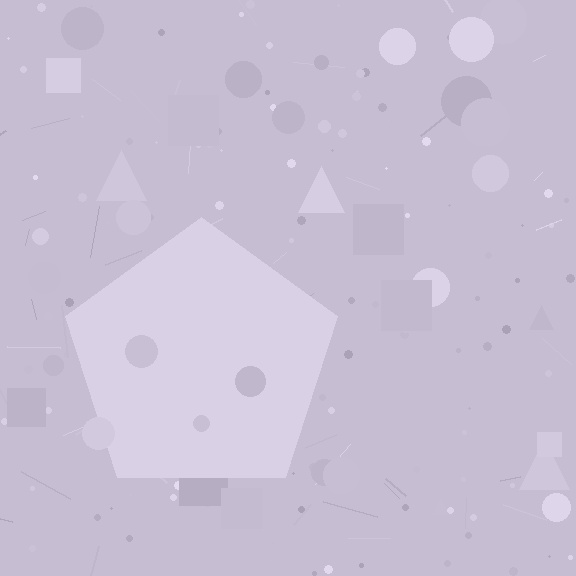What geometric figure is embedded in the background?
A pentagon is embedded in the background.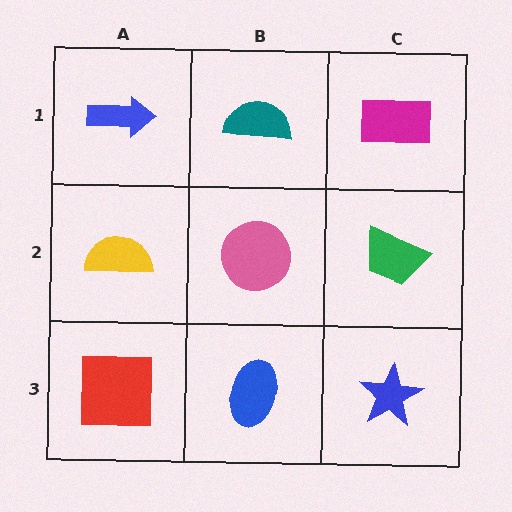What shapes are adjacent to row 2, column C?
A magenta rectangle (row 1, column C), a blue star (row 3, column C), a pink circle (row 2, column B).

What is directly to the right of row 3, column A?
A blue ellipse.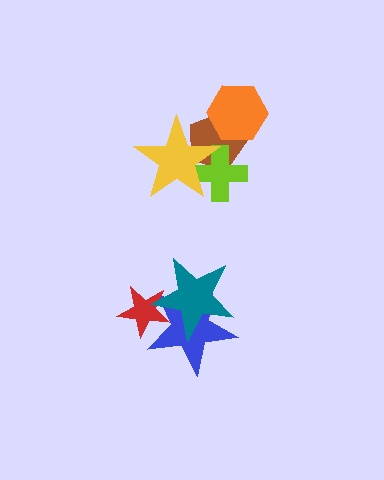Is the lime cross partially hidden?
Yes, it is partially covered by another shape.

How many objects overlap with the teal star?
2 objects overlap with the teal star.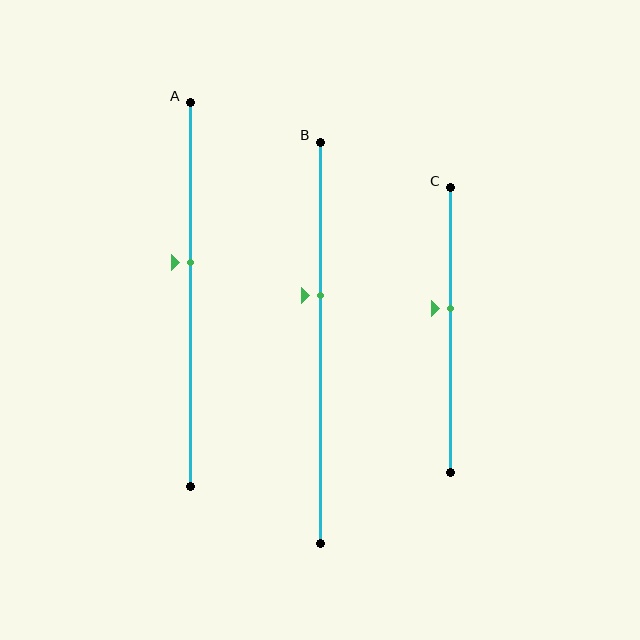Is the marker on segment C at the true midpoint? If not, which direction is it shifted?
No, the marker on segment C is shifted upward by about 8% of the segment length.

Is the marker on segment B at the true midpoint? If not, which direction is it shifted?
No, the marker on segment B is shifted upward by about 12% of the segment length.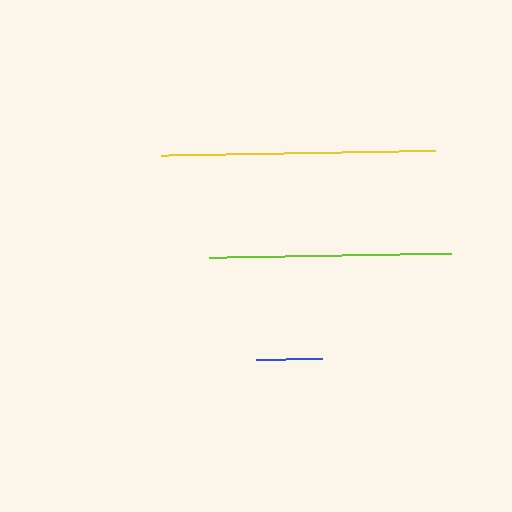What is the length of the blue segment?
The blue segment is approximately 66 pixels long.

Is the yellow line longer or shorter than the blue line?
The yellow line is longer than the blue line.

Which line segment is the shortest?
The blue line is the shortest at approximately 66 pixels.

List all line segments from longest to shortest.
From longest to shortest: yellow, lime, blue.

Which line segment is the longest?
The yellow line is the longest at approximately 274 pixels.